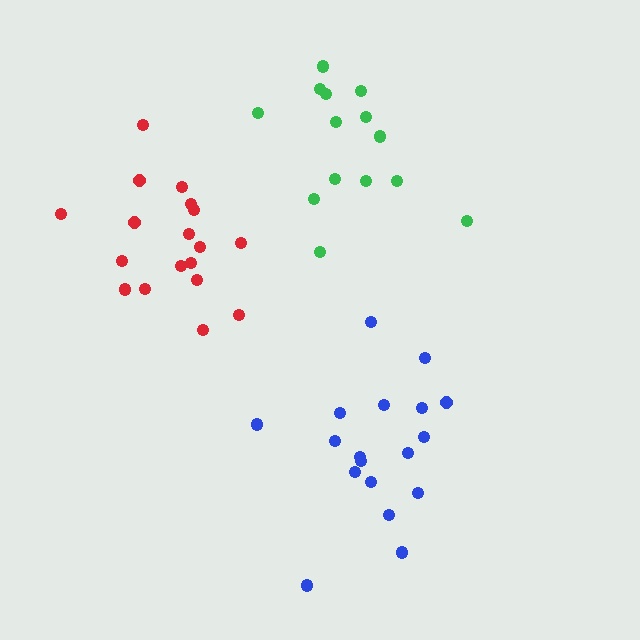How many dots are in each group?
Group 1: 18 dots, Group 2: 18 dots, Group 3: 14 dots (50 total).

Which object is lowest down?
The blue cluster is bottommost.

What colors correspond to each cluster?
The clusters are colored: red, blue, green.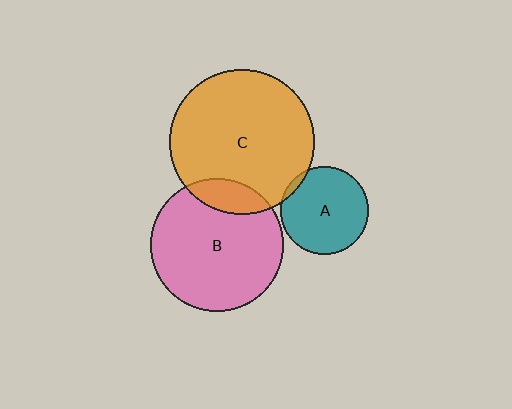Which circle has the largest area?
Circle C (orange).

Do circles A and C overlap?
Yes.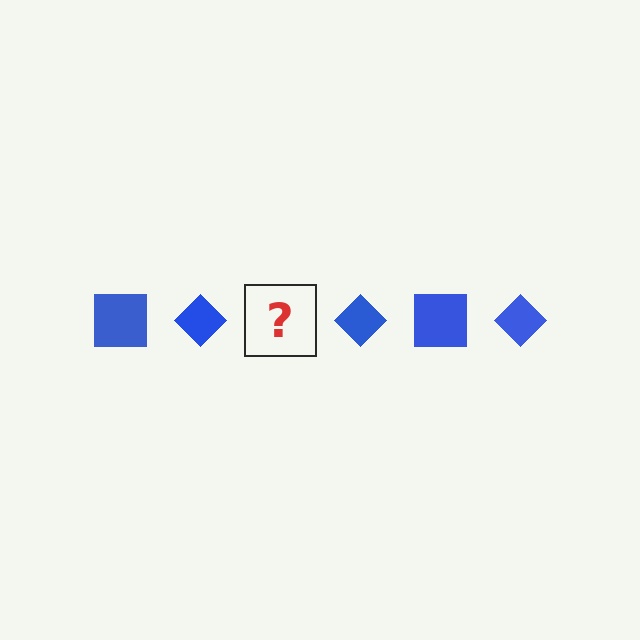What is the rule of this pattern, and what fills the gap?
The rule is that the pattern cycles through square, diamond shapes in blue. The gap should be filled with a blue square.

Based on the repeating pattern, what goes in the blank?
The blank should be a blue square.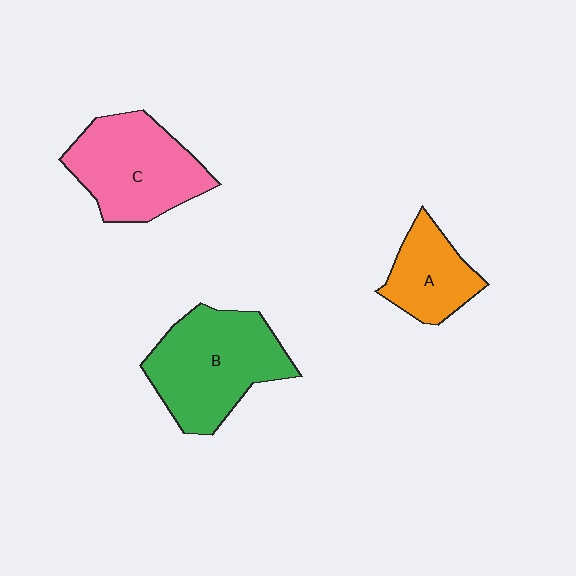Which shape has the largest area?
Shape B (green).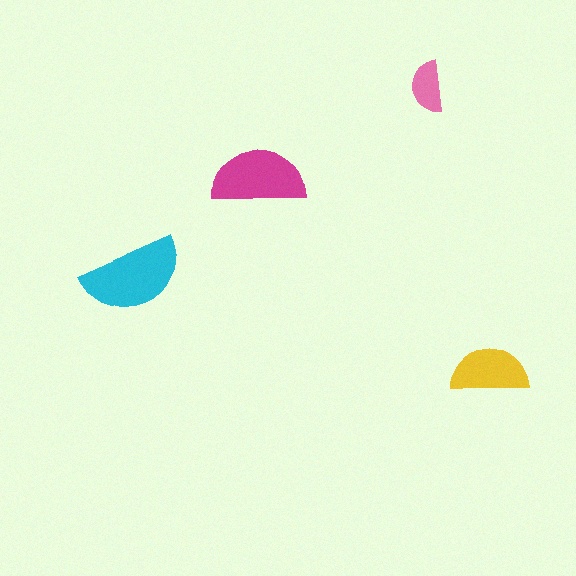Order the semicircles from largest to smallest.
the cyan one, the magenta one, the yellow one, the pink one.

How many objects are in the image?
There are 4 objects in the image.